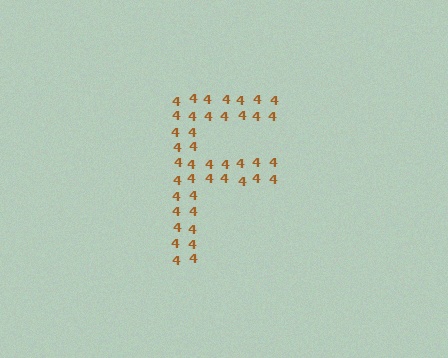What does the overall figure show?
The overall figure shows the letter F.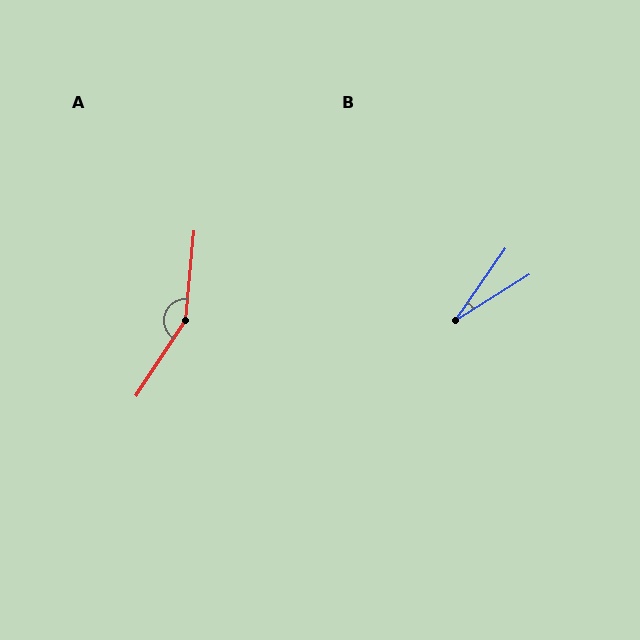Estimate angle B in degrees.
Approximately 23 degrees.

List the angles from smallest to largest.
B (23°), A (152°).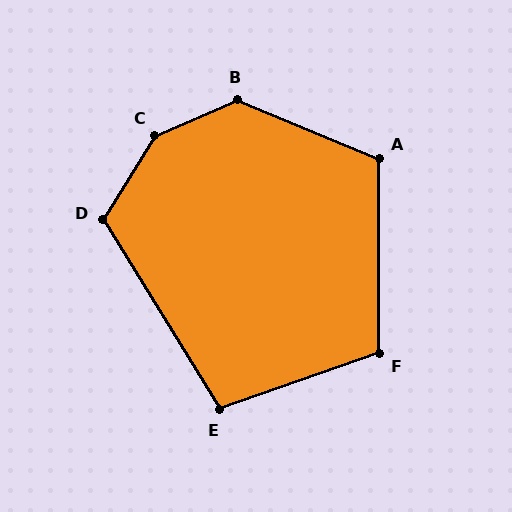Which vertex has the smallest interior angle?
E, at approximately 102 degrees.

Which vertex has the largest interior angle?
C, at approximately 145 degrees.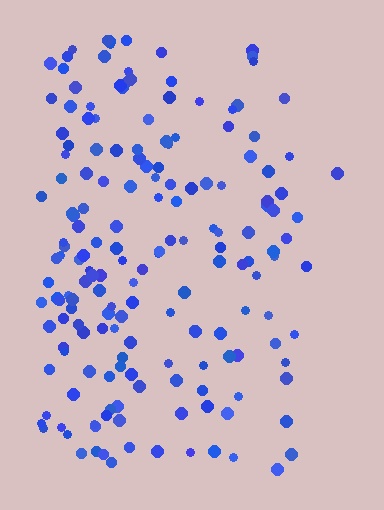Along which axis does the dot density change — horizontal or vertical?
Horizontal.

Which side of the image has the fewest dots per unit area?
The right.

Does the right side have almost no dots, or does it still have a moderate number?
Still a moderate number, just noticeably fewer than the left.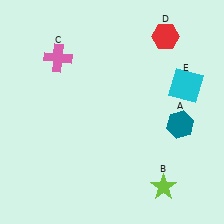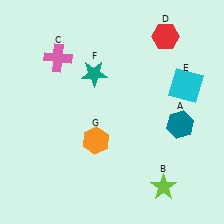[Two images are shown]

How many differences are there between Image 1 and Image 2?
There are 2 differences between the two images.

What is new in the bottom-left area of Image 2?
An orange hexagon (G) was added in the bottom-left area of Image 2.